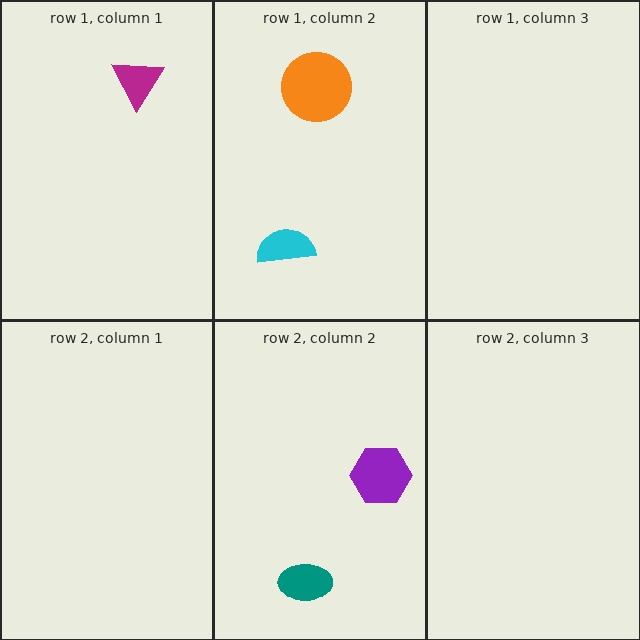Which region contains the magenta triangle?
The row 1, column 1 region.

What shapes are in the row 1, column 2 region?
The orange circle, the cyan semicircle.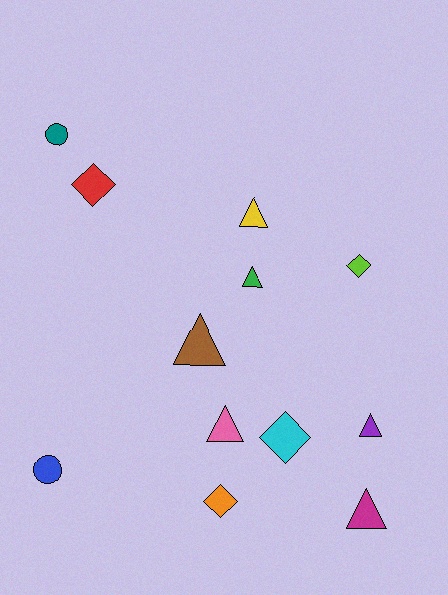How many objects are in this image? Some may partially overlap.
There are 12 objects.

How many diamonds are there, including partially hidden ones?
There are 4 diamonds.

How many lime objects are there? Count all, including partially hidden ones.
There is 1 lime object.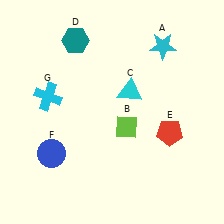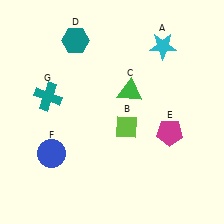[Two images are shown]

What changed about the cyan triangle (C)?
In Image 1, C is cyan. In Image 2, it changed to green.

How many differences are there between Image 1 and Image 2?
There are 3 differences between the two images.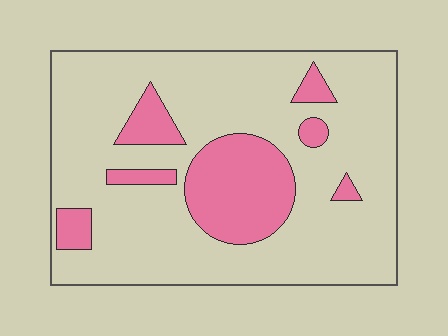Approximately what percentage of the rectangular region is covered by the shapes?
Approximately 20%.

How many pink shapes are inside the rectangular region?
7.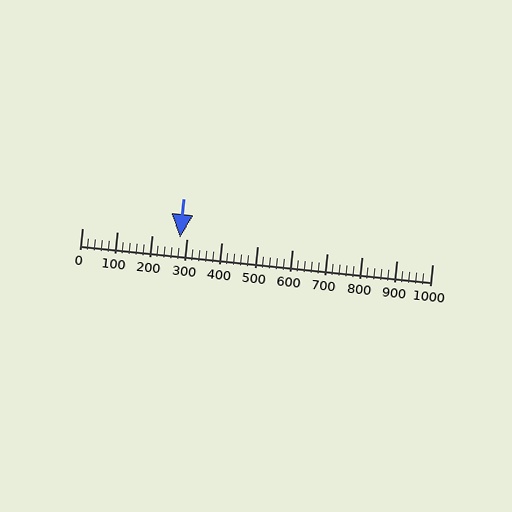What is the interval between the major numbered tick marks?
The major tick marks are spaced 100 units apart.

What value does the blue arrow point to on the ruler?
The blue arrow points to approximately 280.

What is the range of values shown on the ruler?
The ruler shows values from 0 to 1000.